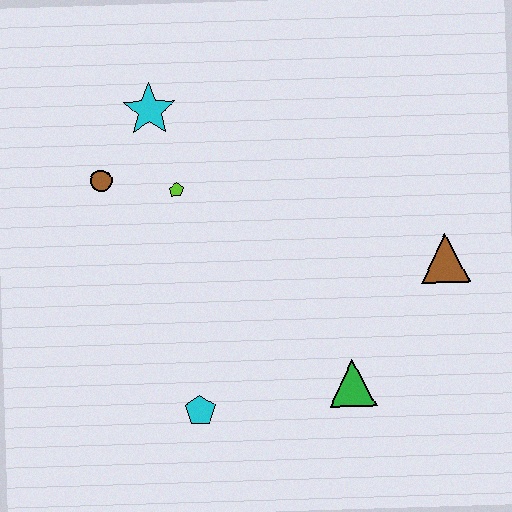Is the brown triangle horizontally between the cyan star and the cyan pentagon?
No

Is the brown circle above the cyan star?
No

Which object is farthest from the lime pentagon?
The brown triangle is farthest from the lime pentagon.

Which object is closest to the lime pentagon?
The brown circle is closest to the lime pentagon.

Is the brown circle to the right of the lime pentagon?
No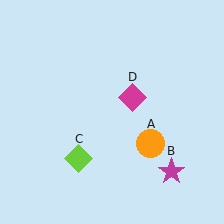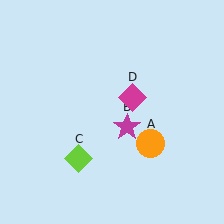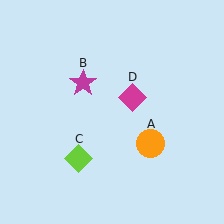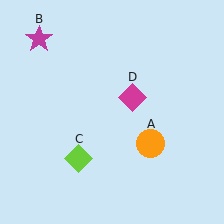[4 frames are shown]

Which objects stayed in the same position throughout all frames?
Orange circle (object A) and lime diamond (object C) and magenta diamond (object D) remained stationary.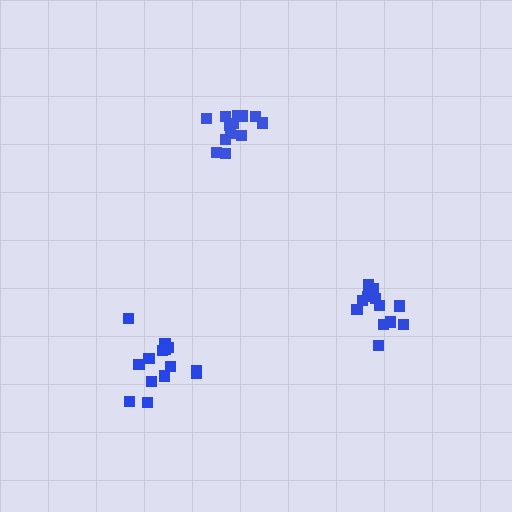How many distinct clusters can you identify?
There are 3 distinct clusters.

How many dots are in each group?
Group 1: 14 dots, Group 2: 14 dots, Group 3: 13 dots (41 total).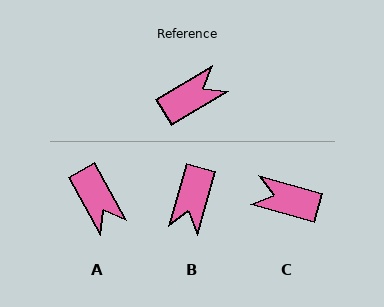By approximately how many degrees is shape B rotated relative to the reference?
Approximately 137 degrees clockwise.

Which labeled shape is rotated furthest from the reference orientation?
B, about 137 degrees away.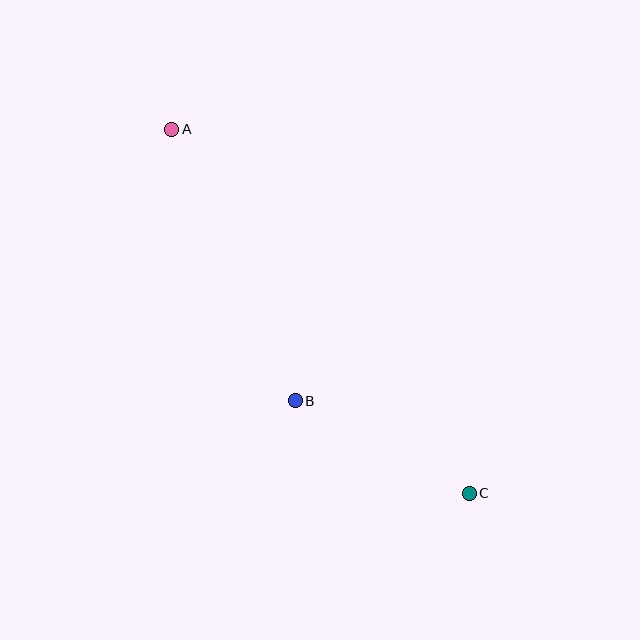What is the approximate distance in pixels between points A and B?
The distance between A and B is approximately 298 pixels.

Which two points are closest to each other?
Points B and C are closest to each other.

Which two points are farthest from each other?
Points A and C are farthest from each other.